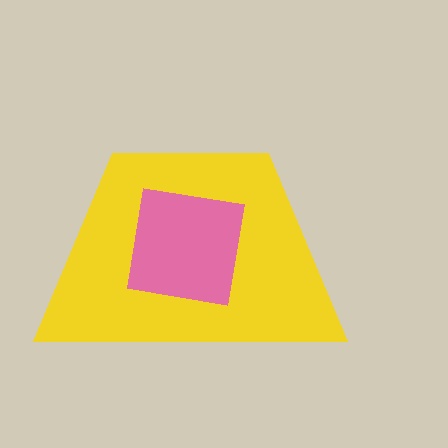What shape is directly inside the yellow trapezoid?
The pink square.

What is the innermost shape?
The pink square.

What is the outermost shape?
The yellow trapezoid.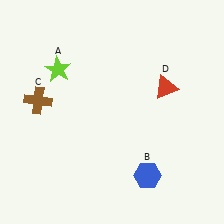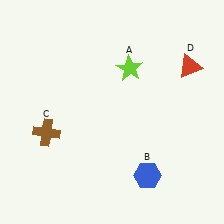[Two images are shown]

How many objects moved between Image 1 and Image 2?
3 objects moved between the two images.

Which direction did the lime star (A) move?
The lime star (A) moved right.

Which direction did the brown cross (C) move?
The brown cross (C) moved down.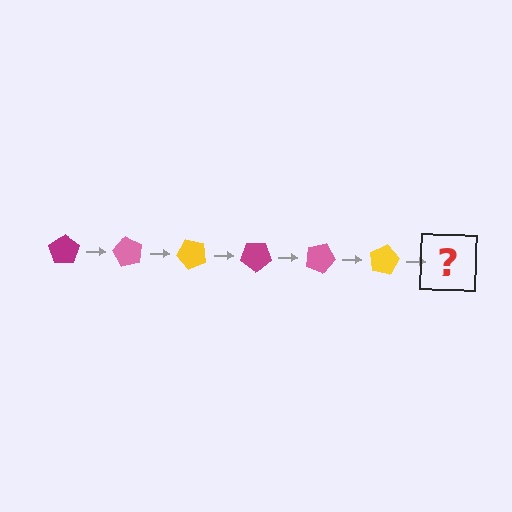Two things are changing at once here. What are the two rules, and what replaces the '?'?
The two rules are that it rotates 60 degrees each step and the color cycles through magenta, pink, and yellow. The '?' should be a magenta pentagon, rotated 360 degrees from the start.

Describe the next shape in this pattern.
It should be a magenta pentagon, rotated 360 degrees from the start.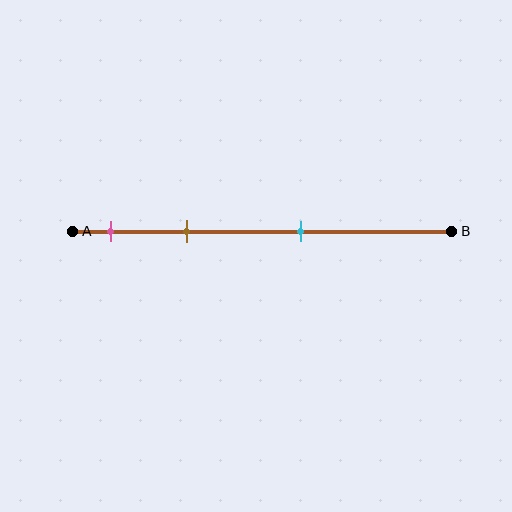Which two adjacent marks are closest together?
The pink and brown marks are the closest adjacent pair.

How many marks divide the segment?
There are 3 marks dividing the segment.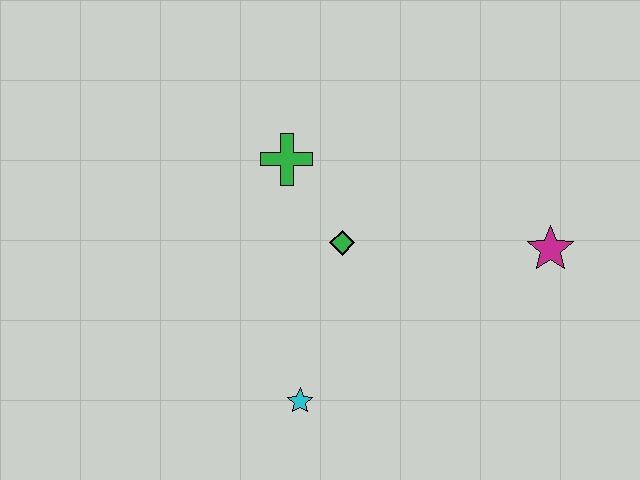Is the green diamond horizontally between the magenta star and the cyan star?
Yes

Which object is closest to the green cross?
The green diamond is closest to the green cross.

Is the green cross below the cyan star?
No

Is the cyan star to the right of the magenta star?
No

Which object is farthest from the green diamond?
The magenta star is farthest from the green diamond.